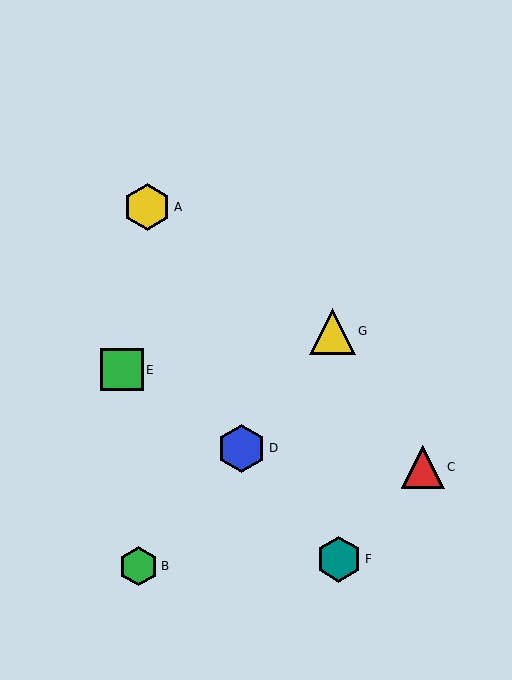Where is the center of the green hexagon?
The center of the green hexagon is at (138, 566).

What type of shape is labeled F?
Shape F is a teal hexagon.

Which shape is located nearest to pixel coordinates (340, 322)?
The yellow triangle (labeled G) at (332, 331) is nearest to that location.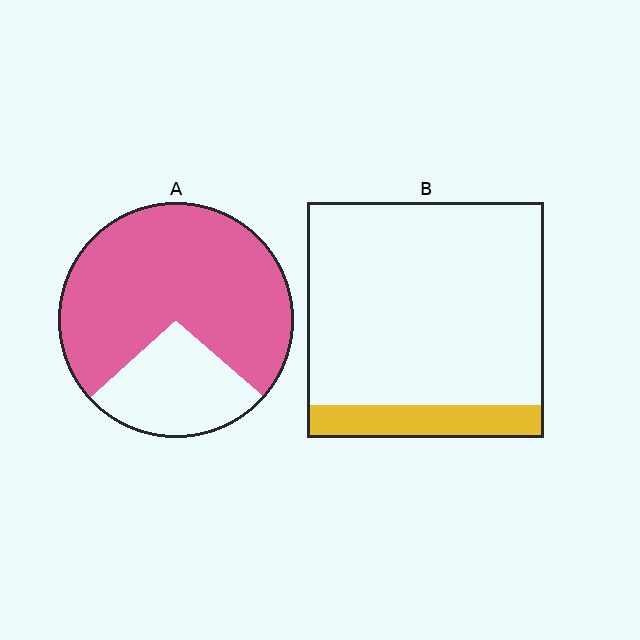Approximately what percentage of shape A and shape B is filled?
A is approximately 75% and B is approximately 15%.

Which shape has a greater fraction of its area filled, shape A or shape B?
Shape A.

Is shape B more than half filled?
No.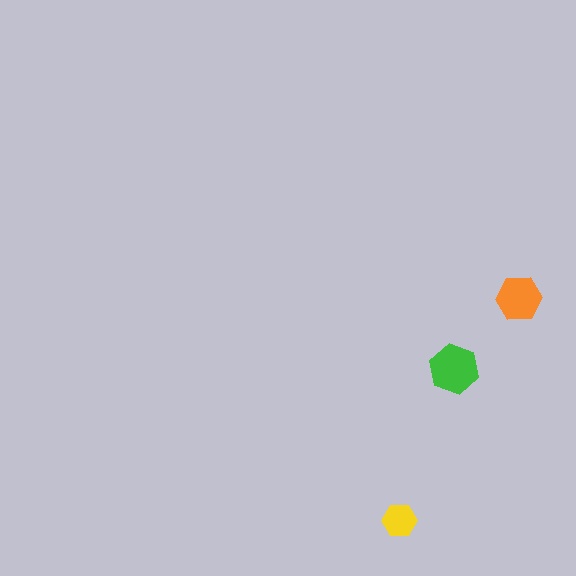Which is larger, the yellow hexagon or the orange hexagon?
The orange one.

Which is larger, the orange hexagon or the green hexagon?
The green one.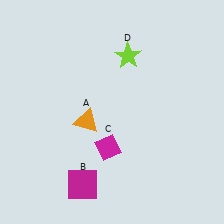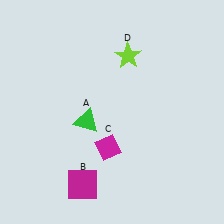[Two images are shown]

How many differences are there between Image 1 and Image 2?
There is 1 difference between the two images.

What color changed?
The triangle (A) changed from orange in Image 1 to green in Image 2.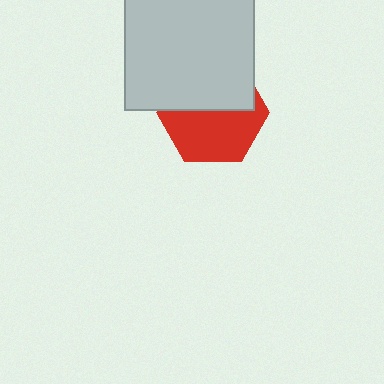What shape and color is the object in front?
The object in front is a light gray square.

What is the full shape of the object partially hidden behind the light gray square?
The partially hidden object is a red hexagon.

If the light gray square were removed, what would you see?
You would see the complete red hexagon.